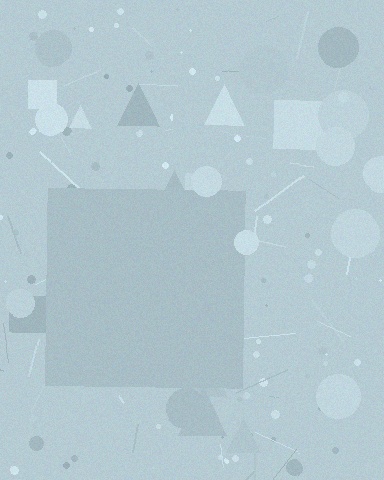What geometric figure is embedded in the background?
A square is embedded in the background.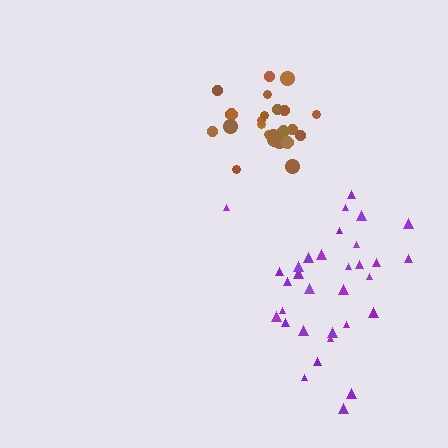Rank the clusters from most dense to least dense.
brown, purple.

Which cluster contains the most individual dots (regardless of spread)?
Purple (32).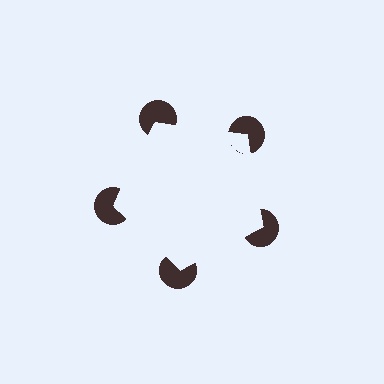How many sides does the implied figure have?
5 sides.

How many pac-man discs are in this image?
There are 5 — one at each vertex of the illusory pentagon.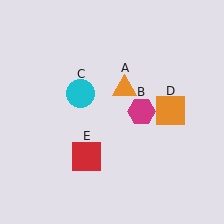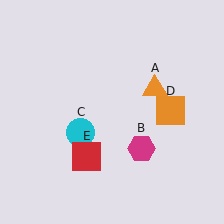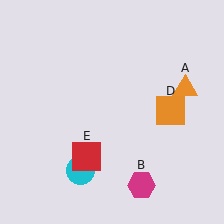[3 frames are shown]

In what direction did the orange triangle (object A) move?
The orange triangle (object A) moved right.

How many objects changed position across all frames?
3 objects changed position: orange triangle (object A), magenta hexagon (object B), cyan circle (object C).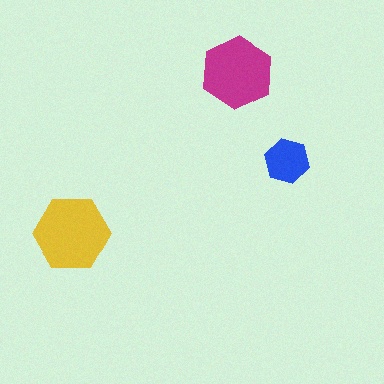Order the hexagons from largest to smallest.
the yellow one, the magenta one, the blue one.